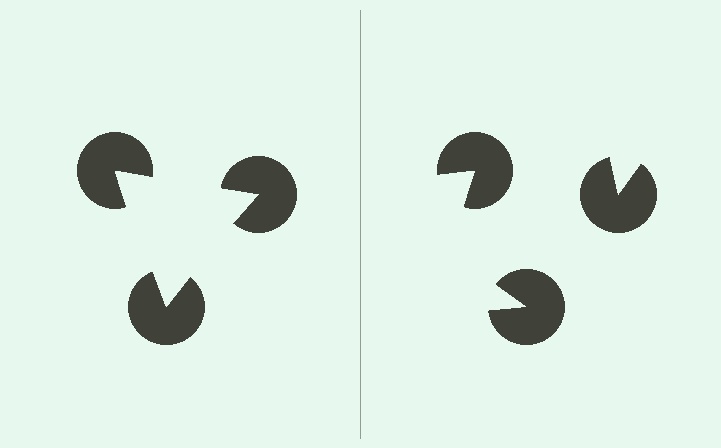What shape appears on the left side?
An illusory triangle.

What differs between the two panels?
The pac-man discs are positioned identically on both sides; only the wedge orientations differ. On the left they align to a triangle; on the right they are misaligned.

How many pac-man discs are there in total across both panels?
6 — 3 on each side.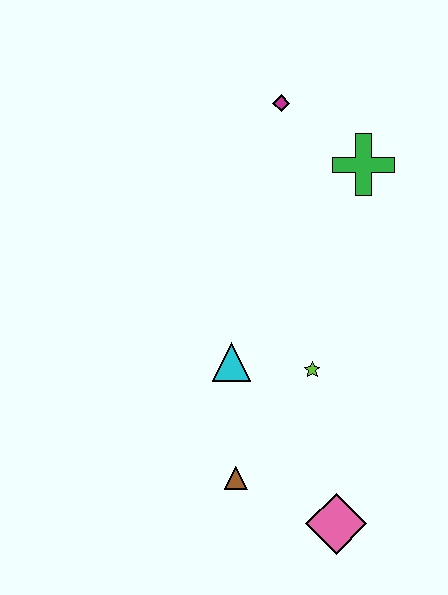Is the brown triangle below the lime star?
Yes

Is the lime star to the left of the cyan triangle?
No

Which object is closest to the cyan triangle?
The lime star is closest to the cyan triangle.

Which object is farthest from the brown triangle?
The magenta diamond is farthest from the brown triangle.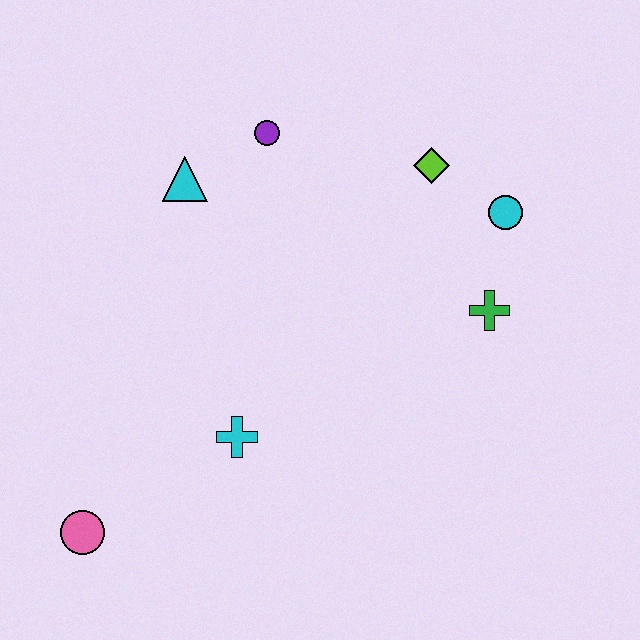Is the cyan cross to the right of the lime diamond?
No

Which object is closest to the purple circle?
The cyan triangle is closest to the purple circle.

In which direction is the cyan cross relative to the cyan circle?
The cyan cross is to the left of the cyan circle.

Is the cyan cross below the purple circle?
Yes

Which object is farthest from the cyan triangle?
The pink circle is farthest from the cyan triangle.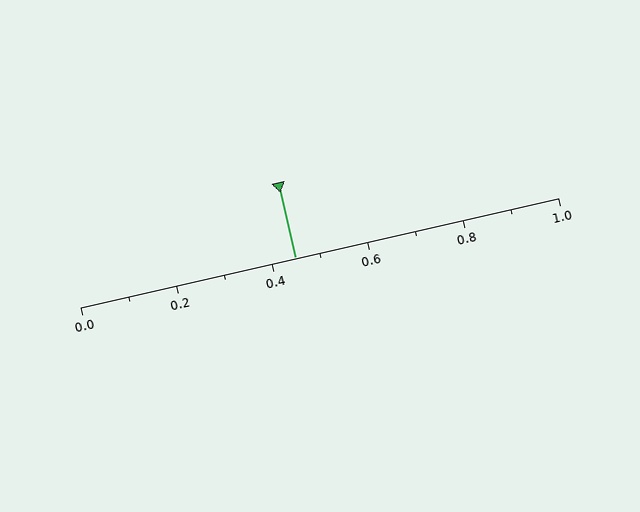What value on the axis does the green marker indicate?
The marker indicates approximately 0.45.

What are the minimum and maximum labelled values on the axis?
The axis runs from 0.0 to 1.0.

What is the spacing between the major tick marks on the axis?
The major ticks are spaced 0.2 apart.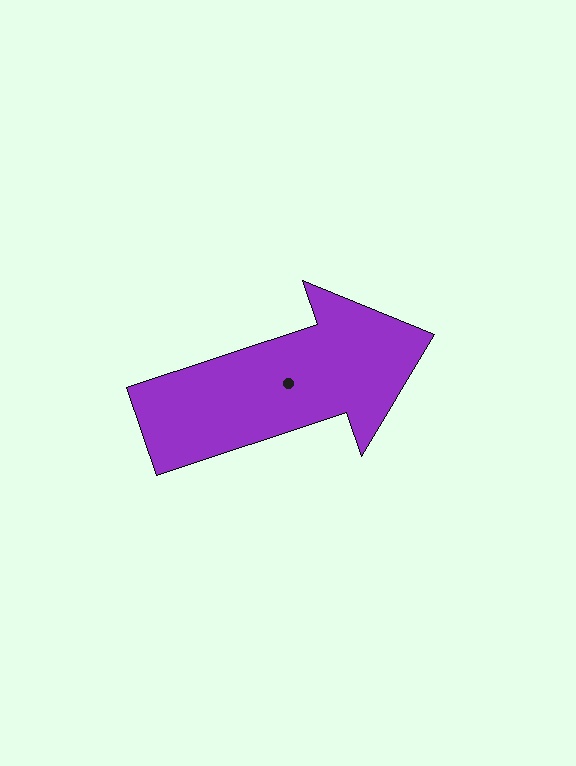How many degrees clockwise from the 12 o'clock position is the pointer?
Approximately 72 degrees.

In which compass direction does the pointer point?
East.